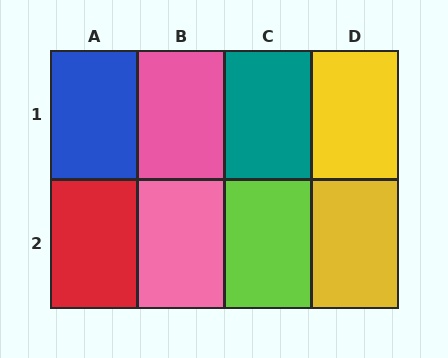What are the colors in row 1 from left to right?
Blue, pink, teal, yellow.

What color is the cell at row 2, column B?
Pink.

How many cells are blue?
1 cell is blue.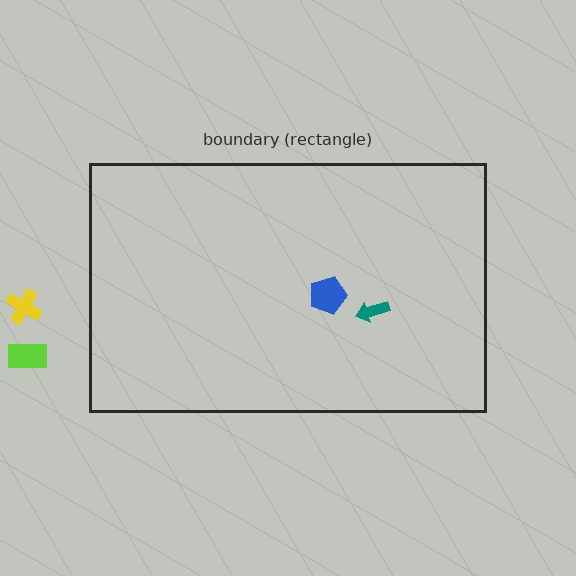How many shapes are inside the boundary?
2 inside, 2 outside.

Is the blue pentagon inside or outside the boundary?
Inside.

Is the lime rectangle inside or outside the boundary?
Outside.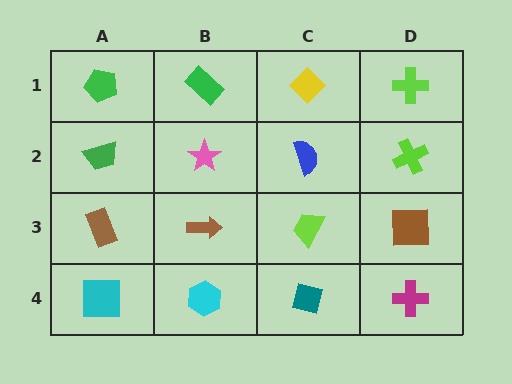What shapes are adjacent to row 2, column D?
A lime cross (row 1, column D), a brown square (row 3, column D), a blue semicircle (row 2, column C).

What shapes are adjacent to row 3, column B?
A pink star (row 2, column B), a cyan hexagon (row 4, column B), a brown rectangle (row 3, column A), a lime trapezoid (row 3, column C).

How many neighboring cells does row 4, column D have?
2.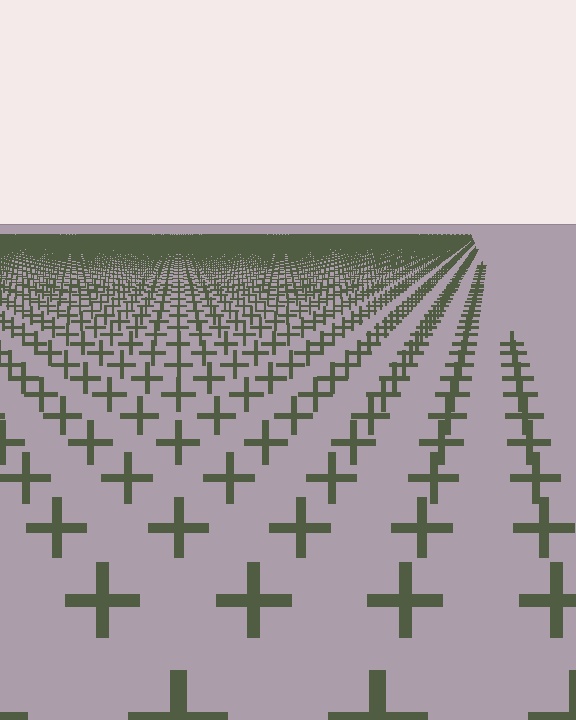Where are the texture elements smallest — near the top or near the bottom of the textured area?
Near the top.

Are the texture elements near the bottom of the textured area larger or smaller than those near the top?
Larger. Near the bottom, elements are closer to the viewer and appear at a bigger on-screen size.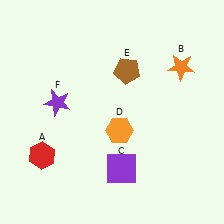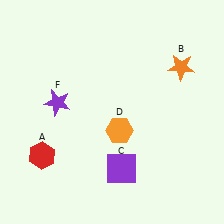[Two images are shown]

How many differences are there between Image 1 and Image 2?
There is 1 difference between the two images.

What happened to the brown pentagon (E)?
The brown pentagon (E) was removed in Image 2. It was in the top-right area of Image 1.